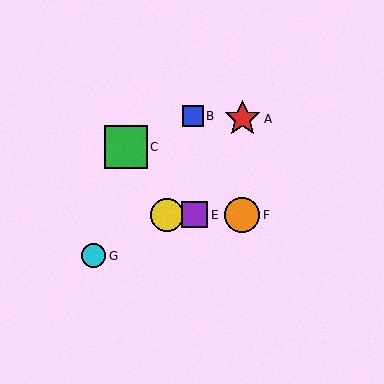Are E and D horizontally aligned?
Yes, both are at y≈215.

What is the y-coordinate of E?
Object E is at y≈215.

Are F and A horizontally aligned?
No, F is at y≈215 and A is at y≈119.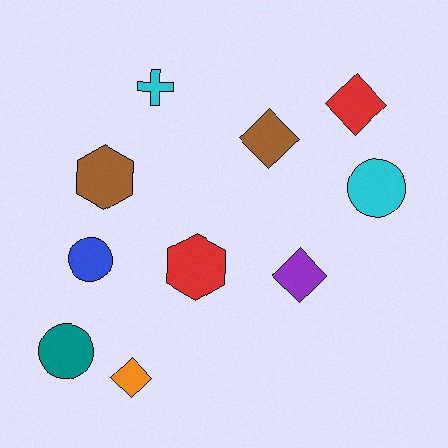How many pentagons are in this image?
There are no pentagons.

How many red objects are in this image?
There are 2 red objects.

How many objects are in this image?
There are 10 objects.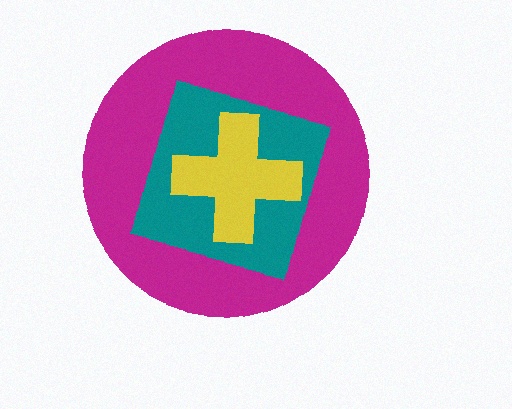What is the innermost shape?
The yellow cross.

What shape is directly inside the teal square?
The yellow cross.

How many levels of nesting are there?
3.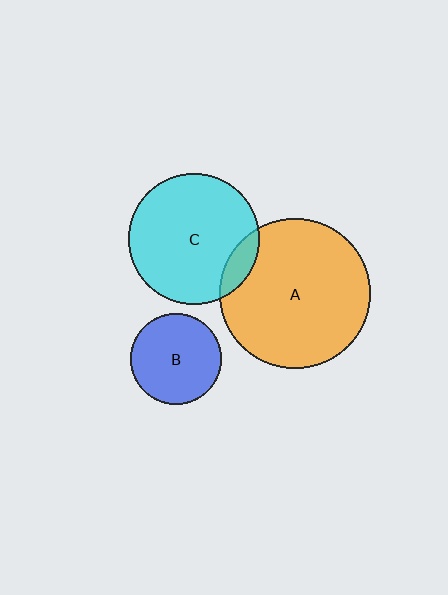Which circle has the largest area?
Circle A (orange).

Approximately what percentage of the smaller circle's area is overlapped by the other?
Approximately 10%.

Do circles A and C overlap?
Yes.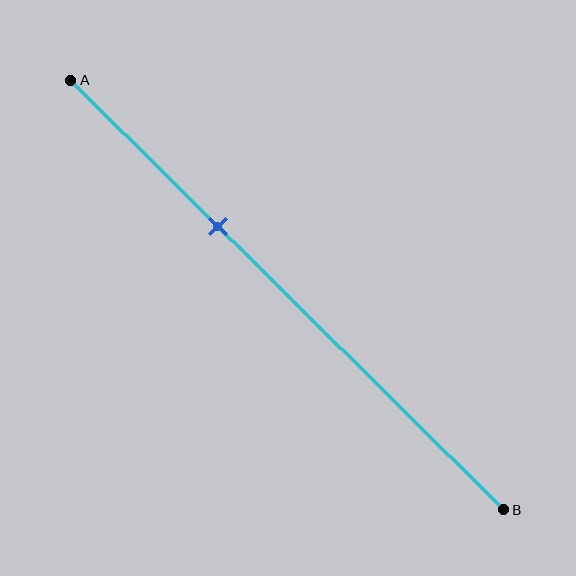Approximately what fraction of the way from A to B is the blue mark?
The blue mark is approximately 35% of the way from A to B.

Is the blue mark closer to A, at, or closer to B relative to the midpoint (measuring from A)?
The blue mark is closer to point A than the midpoint of segment AB.